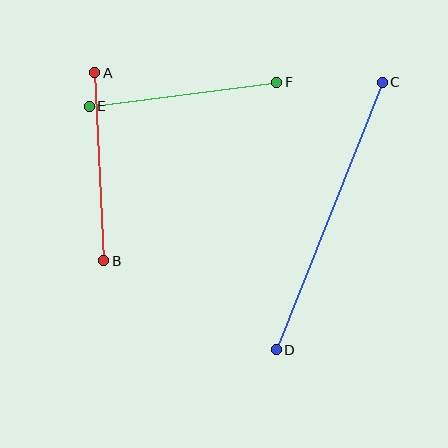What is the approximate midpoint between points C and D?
The midpoint is at approximately (329, 216) pixels.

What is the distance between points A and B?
The distance is approximately 188 pixels.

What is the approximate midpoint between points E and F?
The midpoint is at approximately (183, 94) pixels.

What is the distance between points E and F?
The distance is approximately 189 pixels.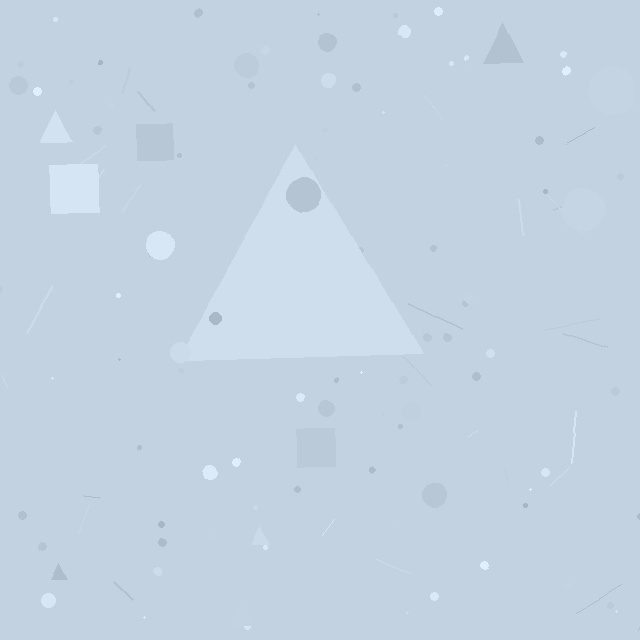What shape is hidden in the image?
A triangle is hidden in the image.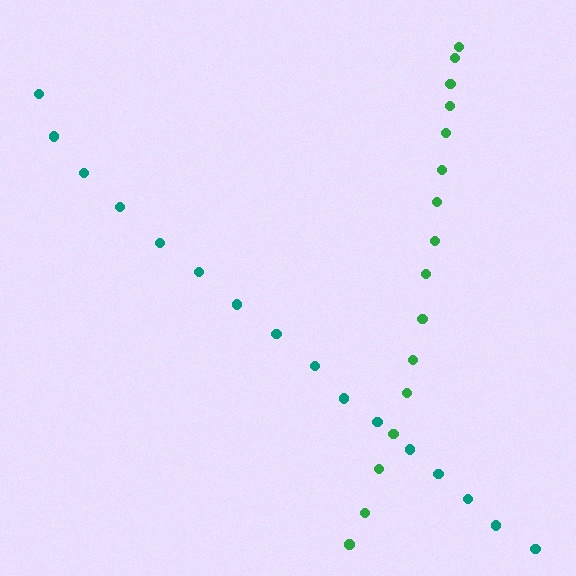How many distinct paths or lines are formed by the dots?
There are 2 distinct paths.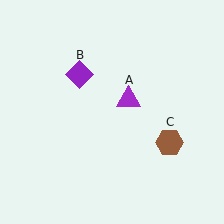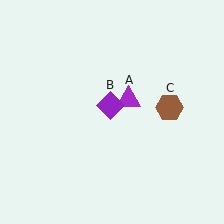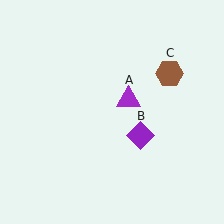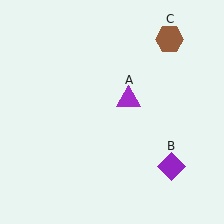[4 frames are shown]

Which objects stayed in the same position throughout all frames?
Purple triangle (object A) remained stationary.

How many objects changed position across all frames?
2 objects changed position: purple diamond (object B), brown hexagon (object C).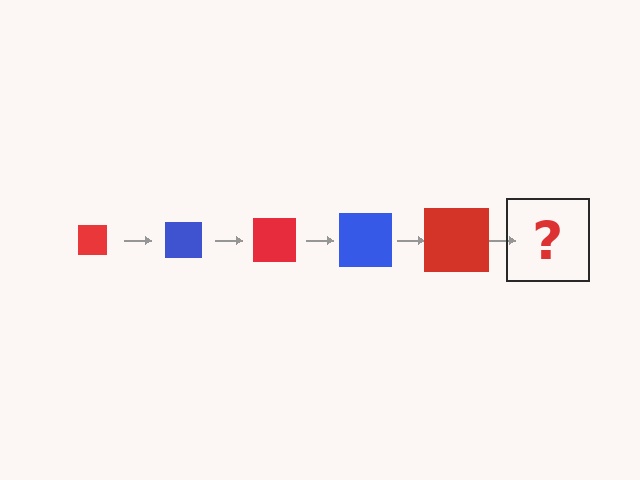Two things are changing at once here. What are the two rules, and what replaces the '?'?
The two rules are that the square grows larger each step and the color cycles through red and blue. The '?' should be a blue square, larger than the previous one.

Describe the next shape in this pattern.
It should be a blue square, larger than the previous one.